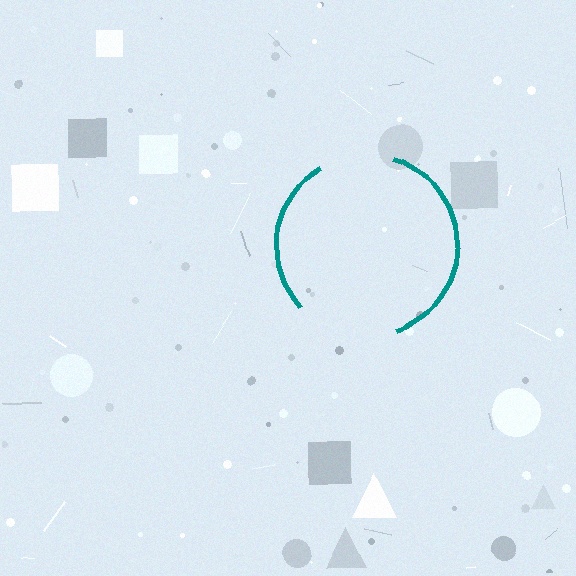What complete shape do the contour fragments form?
The contour fragments form a circle.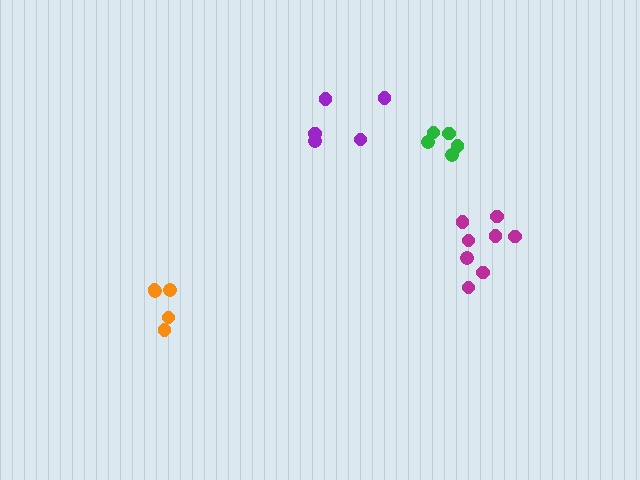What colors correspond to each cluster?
The clusters are colored: orange, purple, magenta, green.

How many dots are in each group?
Group 1: 5 dots, Group 2: 5 dots, Group 3: 8 dots, Group 4: 5 dots (23 total).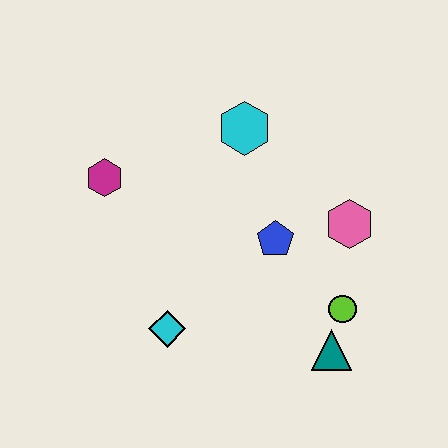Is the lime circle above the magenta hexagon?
No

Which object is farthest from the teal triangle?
The magenta hexagon is farthest from the teal triangle.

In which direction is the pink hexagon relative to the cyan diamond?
The pink hexagon is to the right of the cyan diamond.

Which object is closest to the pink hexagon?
The blue pentagon is closest to the pink hexagon.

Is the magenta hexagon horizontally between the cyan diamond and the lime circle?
No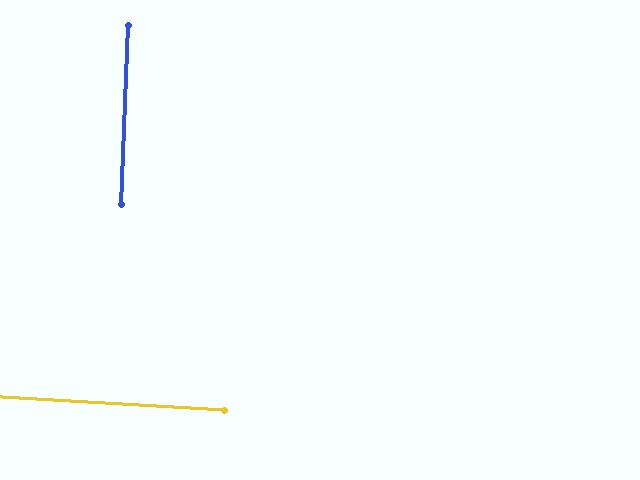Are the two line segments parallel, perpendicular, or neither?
Perpendicular — they meet at approximately 89°.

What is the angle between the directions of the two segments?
Approximately 89 degrees.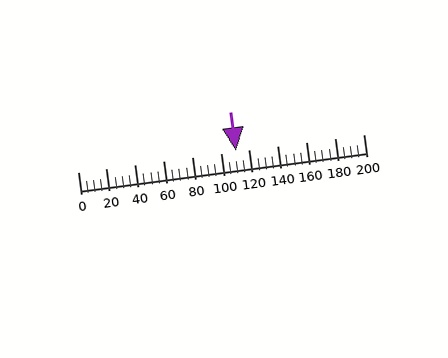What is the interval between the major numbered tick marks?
The major tick marks are spaced 20 units apart.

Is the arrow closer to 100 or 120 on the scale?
The arrow is closer to 120.